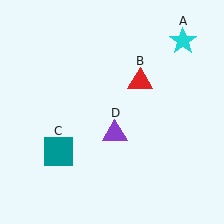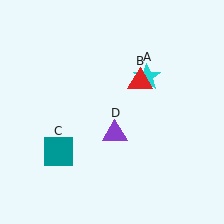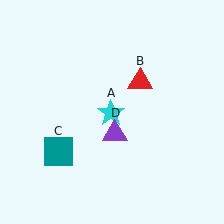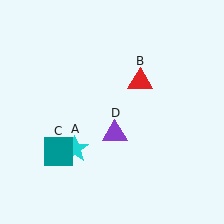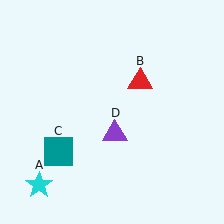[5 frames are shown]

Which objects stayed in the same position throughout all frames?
Red triangle (object B) and teal square (object C) and purple triangle (object D) remained stationary.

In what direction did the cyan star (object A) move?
The cyan star (object A) moved down and to the left.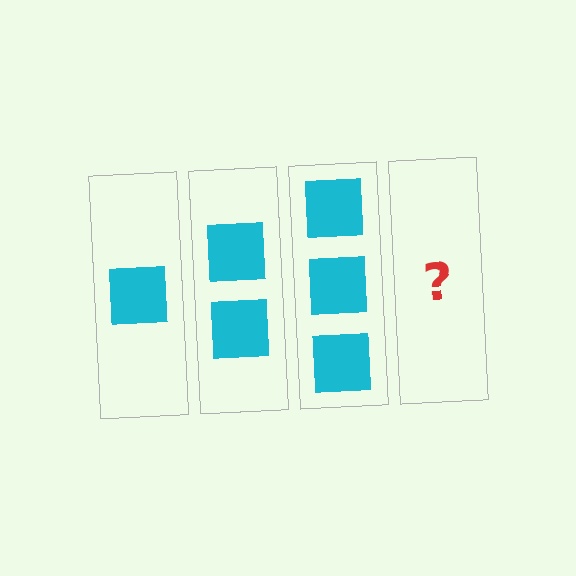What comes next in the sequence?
The next element should be 4 squares.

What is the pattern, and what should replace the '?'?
The pattern is that each step adds one more square. The '?' should be 4 squares.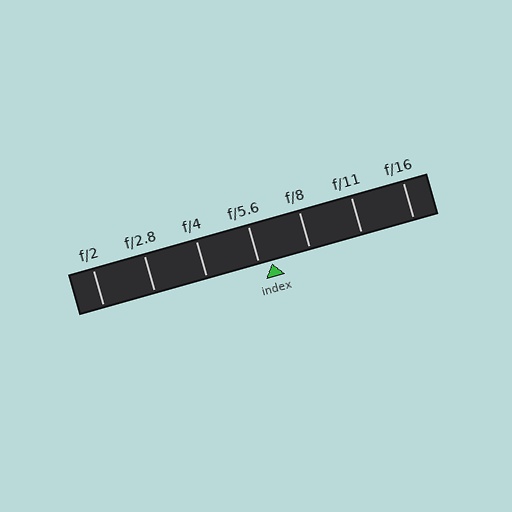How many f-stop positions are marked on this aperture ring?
There are 7 f-stop positions marked.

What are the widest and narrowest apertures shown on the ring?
The widest aperture shown is f/2 and the narrowest is f/16.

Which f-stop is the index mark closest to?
The index mark is closest to f/5.6.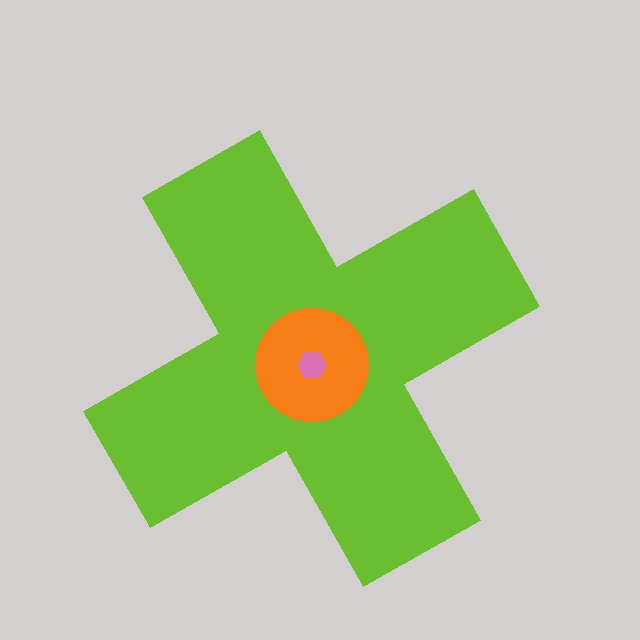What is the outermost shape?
The lime cross.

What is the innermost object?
The pink hexagon.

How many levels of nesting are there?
3.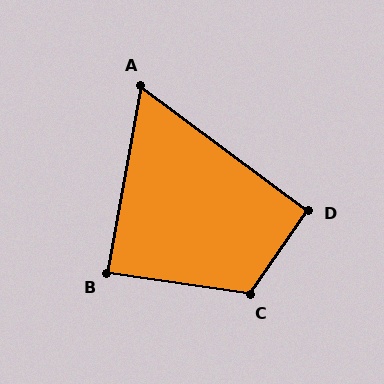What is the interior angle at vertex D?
Approximately 92 degrees (approximately right).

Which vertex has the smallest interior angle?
A, at approximately 64 degrees.